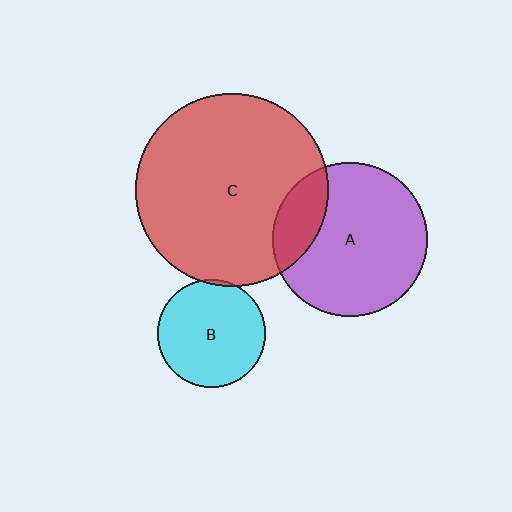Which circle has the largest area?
Circle C (red).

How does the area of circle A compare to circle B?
Approximately 2.0 times.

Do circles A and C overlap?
Yes.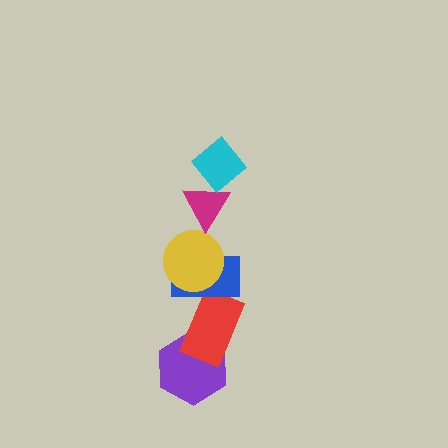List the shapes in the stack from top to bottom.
From top to bottom: the cyan diamond, the magenta triangle, the yellow circle, the blue rectangle, the red rectangle, the purple hexagon.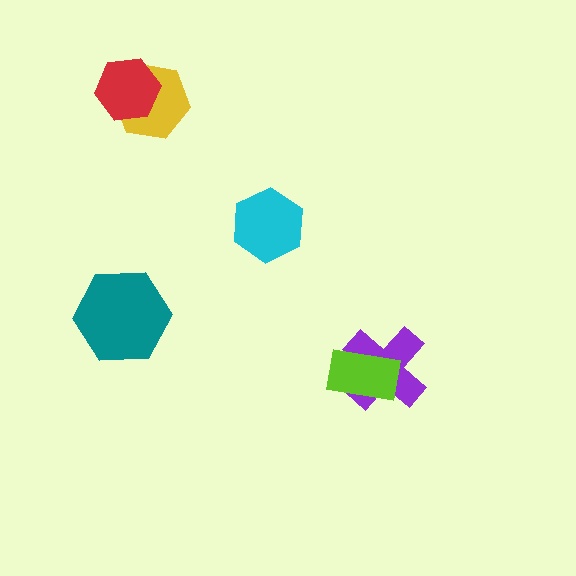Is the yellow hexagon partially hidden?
Yes, it is partially covered by another shape.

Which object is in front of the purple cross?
The lime rectangle is in front of the purple cross.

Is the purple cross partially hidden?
Yes, it is partially covered by another shape.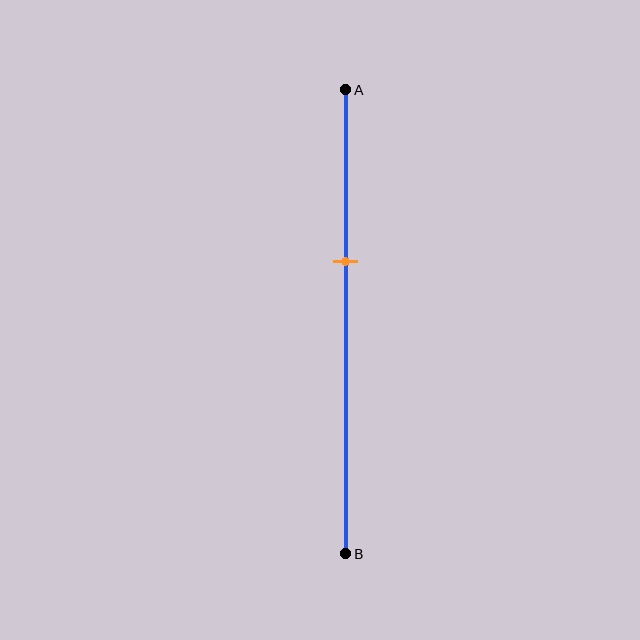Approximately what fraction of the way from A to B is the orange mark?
The orange mark is approximately 35% of the way from A to B.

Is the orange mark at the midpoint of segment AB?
No, the mark is at about 35% from A, not at the 50% midpoint.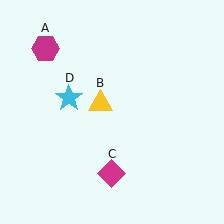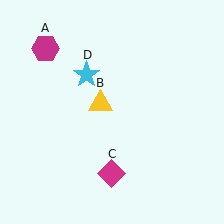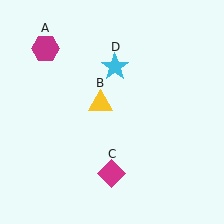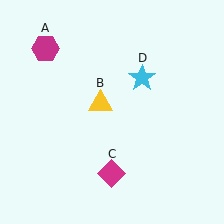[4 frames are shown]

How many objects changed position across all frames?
1 object changed position: cyan star (object D).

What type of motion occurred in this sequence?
The cyan star (object D) rotated clockwise around the center of the scene.